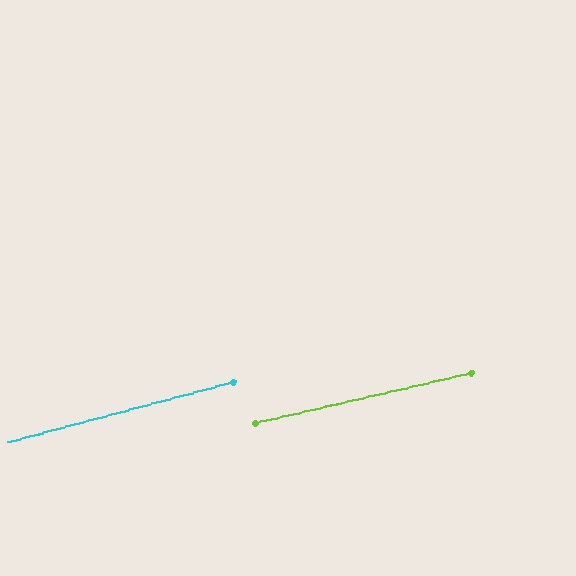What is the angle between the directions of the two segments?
Approximately 2 degrees.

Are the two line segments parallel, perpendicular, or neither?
Parallel — their directions differ by only 1.7°.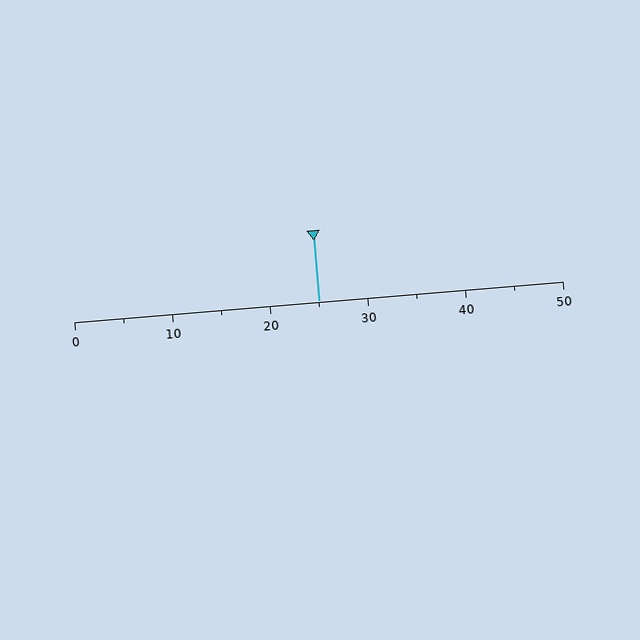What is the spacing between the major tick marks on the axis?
The major ticks are spaced 10 apart.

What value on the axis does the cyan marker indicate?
The marker indicates approximately 25.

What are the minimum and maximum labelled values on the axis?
The axis runs from 0 to 50.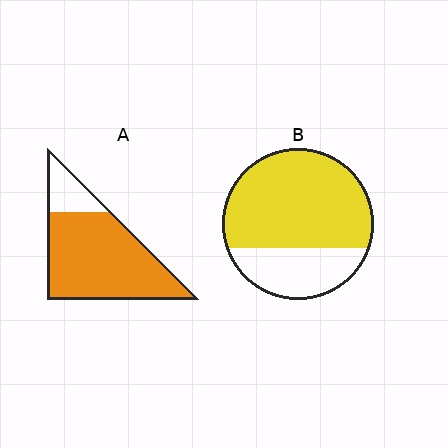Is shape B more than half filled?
Yes.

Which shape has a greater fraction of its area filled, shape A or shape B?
Shape A.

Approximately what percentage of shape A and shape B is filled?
A is approximately 80% and B is approximately 70%.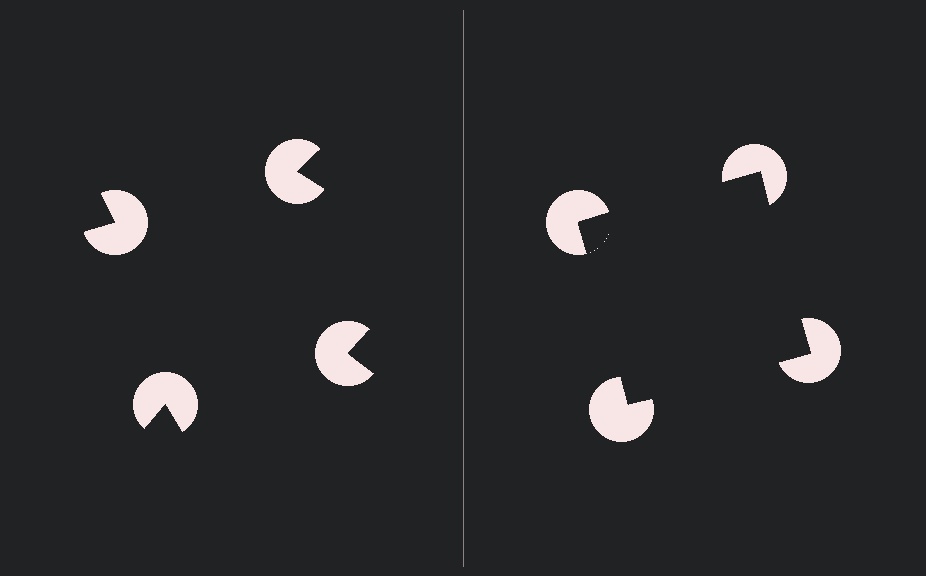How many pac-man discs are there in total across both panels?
8 — 4 on each side.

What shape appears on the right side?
An illusory square.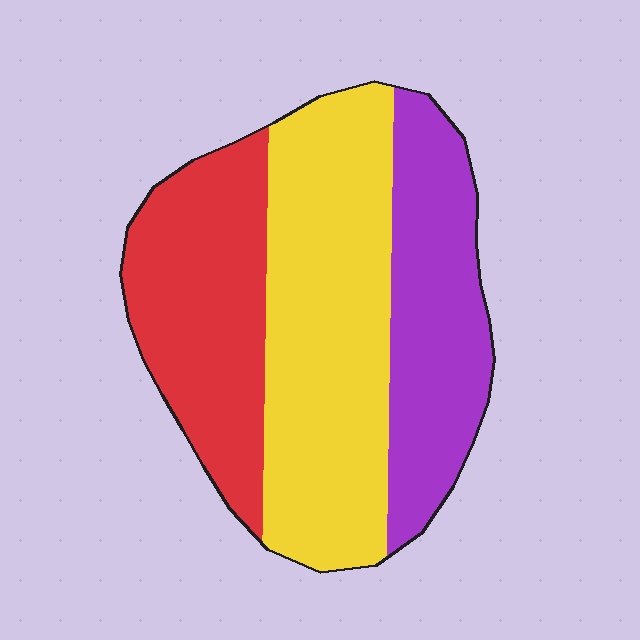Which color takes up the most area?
Yellow, at roughly 45%.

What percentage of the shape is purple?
Purple takes up between a quarter and a half of the shape.